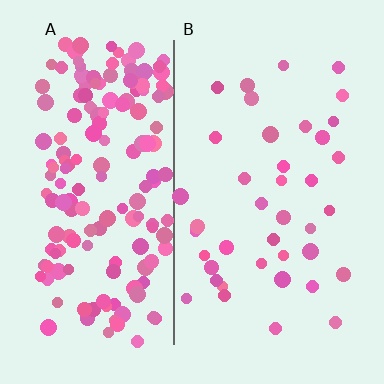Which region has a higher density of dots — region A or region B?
A (the left).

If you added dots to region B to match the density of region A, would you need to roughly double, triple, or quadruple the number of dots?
Approximately quadruple.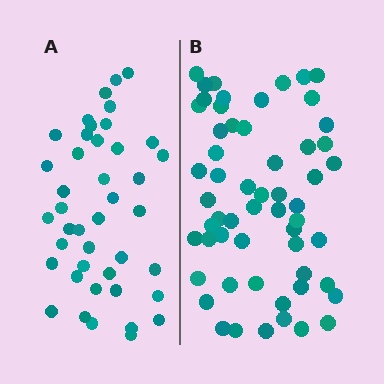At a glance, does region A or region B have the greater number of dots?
Region B (the right region) has more dots.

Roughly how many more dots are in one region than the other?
Region B has approximately 15 more dots than region A.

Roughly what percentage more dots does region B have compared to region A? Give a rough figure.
About 35% more.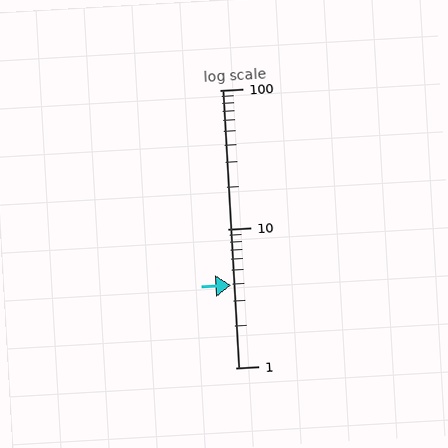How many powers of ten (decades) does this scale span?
The scale spans 2 decades, from 1 to 100.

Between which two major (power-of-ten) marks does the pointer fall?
The pointer is between 1 and 10.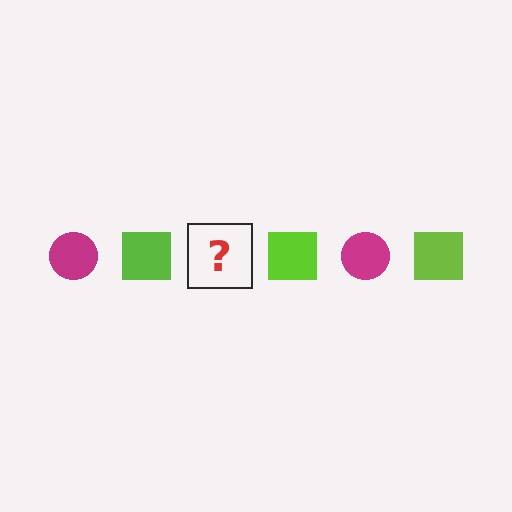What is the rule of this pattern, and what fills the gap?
The rule is that the pattern alternates between magenta circle and lime square. The gap should be filled with a magenta circle.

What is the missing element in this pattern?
The missing element is a magenta circle.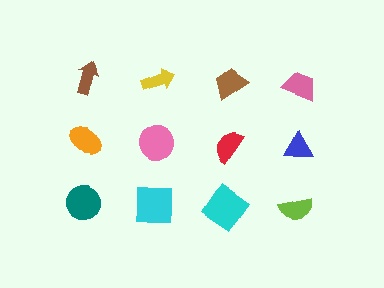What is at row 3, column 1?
A teal circle.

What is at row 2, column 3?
A red semicircle.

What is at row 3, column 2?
A cyan square.